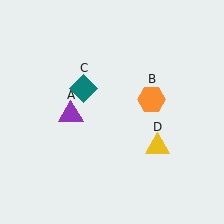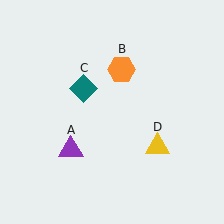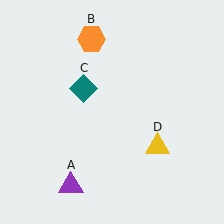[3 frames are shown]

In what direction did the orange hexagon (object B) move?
The orange hexagon (object B) moved up and to the left.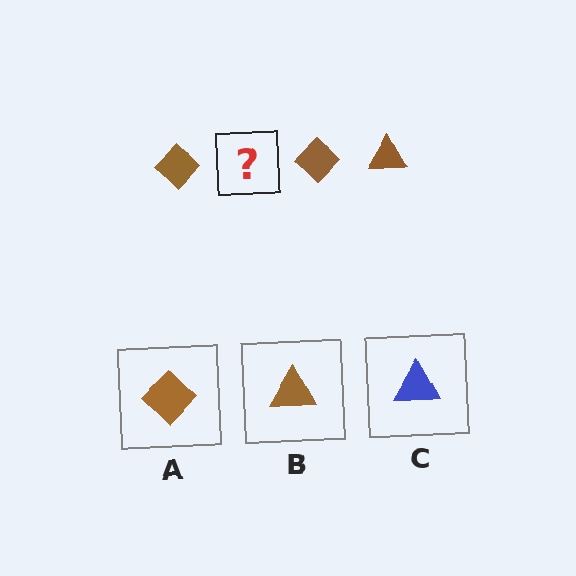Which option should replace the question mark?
Option B.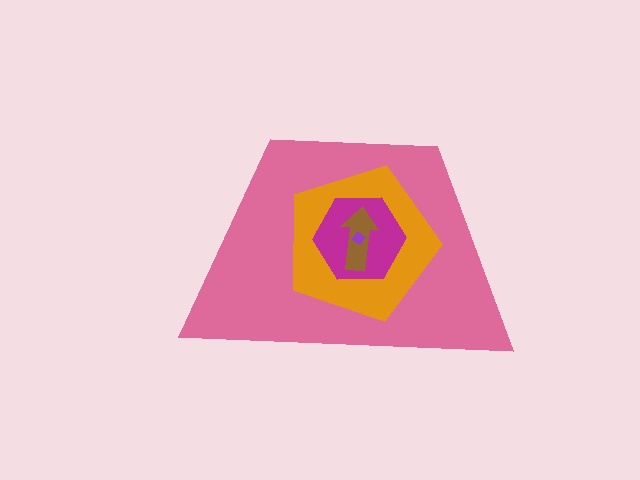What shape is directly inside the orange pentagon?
The magenta hexagon.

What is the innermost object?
The purple diamond.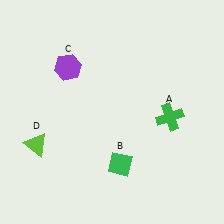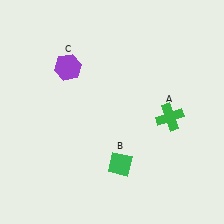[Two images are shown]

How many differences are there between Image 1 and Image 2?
There is 1 difference between the two images.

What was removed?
The lime triangle (D) was removed in Image 2.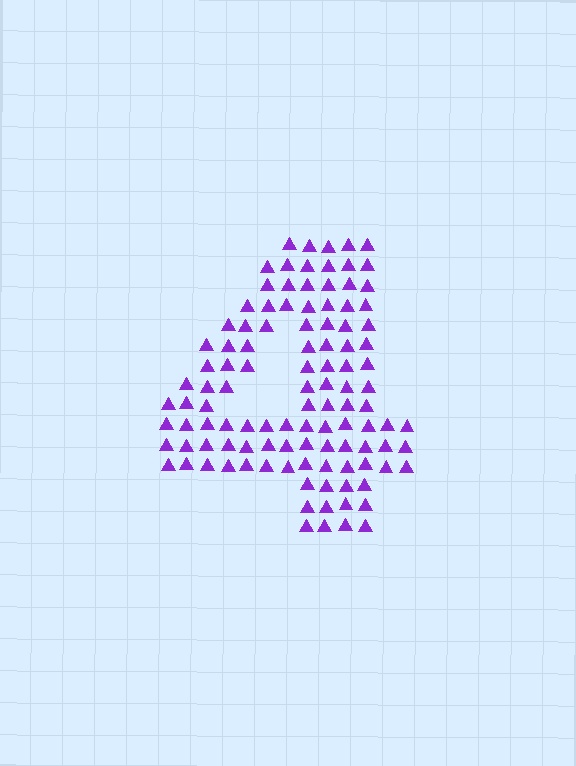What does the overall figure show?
The overall figure shows the digit 4.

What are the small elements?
The small elements are triangles.